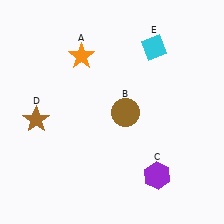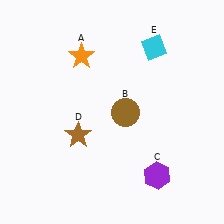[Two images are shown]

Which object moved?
The brown star (D) moved right.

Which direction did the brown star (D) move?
The brown star (D) moved right.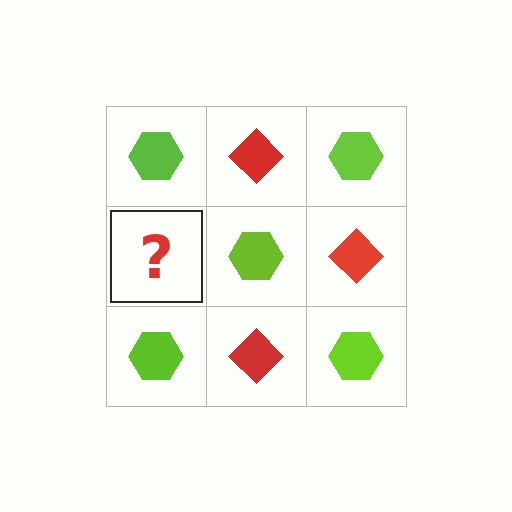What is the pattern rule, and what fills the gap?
The rule is that it alternates lime hexagon and red diamond in a checkerboard pattern. The gap should be filled with a red diamond.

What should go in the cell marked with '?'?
The missing cell should contain a red diamond.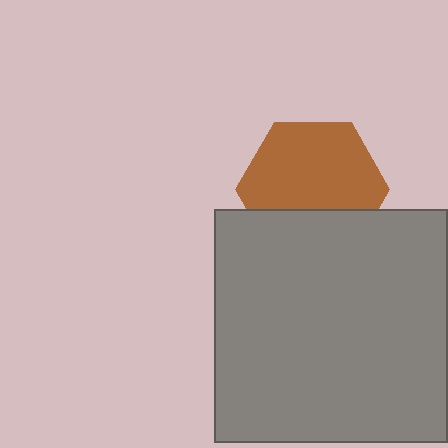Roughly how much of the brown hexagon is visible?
Most of it is visible (roughly 68%).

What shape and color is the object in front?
The object in front is a gray square.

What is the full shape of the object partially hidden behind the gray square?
The partially hidden object is a brown hexagon.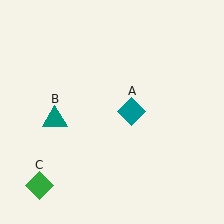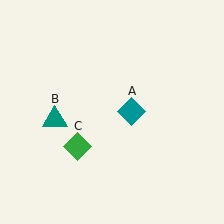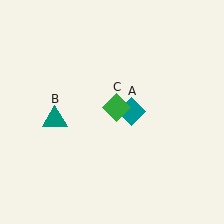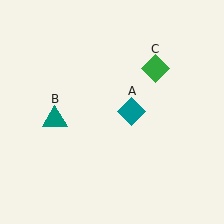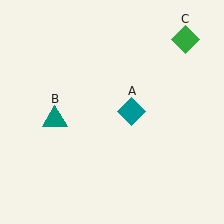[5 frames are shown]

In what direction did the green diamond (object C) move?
The green diamond (object C) moved up and to the right.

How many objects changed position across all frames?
1 object changed position: green diamond (object C).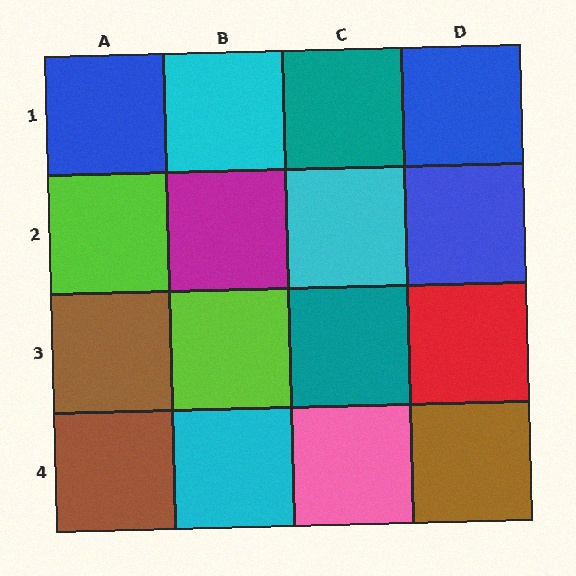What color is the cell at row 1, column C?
Teal.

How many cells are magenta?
1 cell is magenta.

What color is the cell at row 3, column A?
Brown.